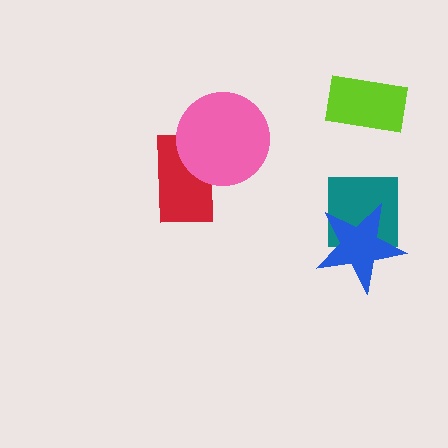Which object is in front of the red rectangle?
The pink circle is in front of the red rectangle.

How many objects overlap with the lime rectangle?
0 objects overlap with the lime rectangle.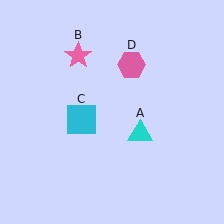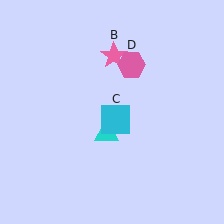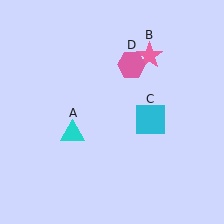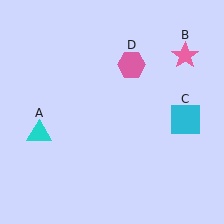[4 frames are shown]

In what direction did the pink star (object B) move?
The pink star (object B) moved right.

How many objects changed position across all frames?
3 objects changed position: cyan triangle (object A), pink star (object B), cyan square (object C).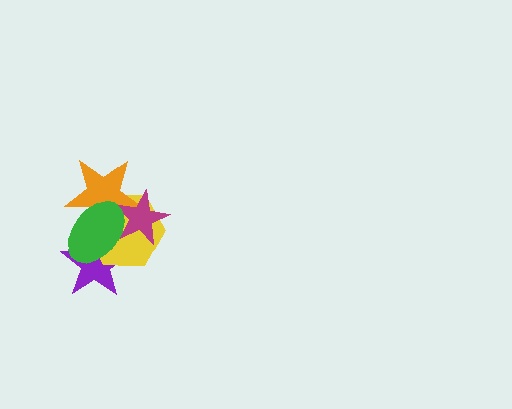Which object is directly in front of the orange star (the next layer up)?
The magenta star is directly in front of the orange star.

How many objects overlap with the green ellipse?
4 objects overlap with the green ellipse.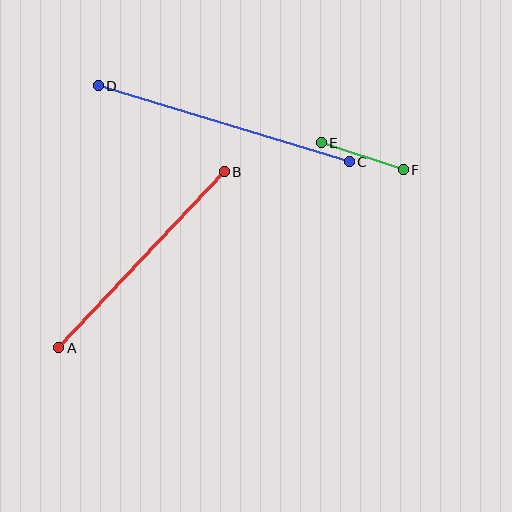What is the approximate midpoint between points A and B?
The midpoint is at approximately (142, 260) pixels.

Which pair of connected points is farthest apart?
Points C and D are farthest apart.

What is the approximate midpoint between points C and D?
The midpoint is at approximately (224, 124) pixels.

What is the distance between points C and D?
The distance is approximately 263 pixels.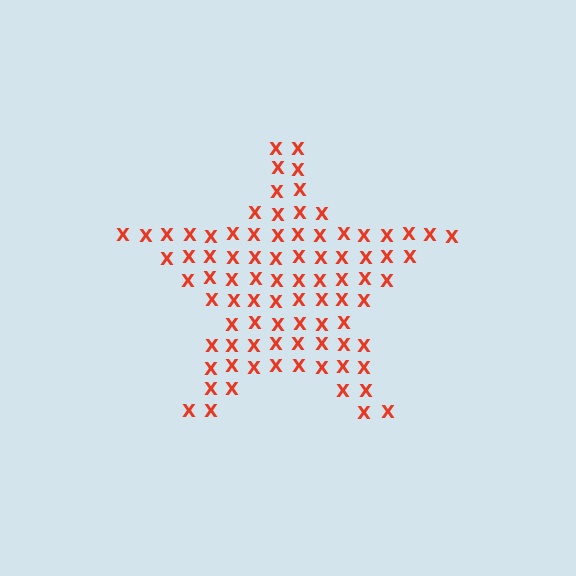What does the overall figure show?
The overall figure shows a star.